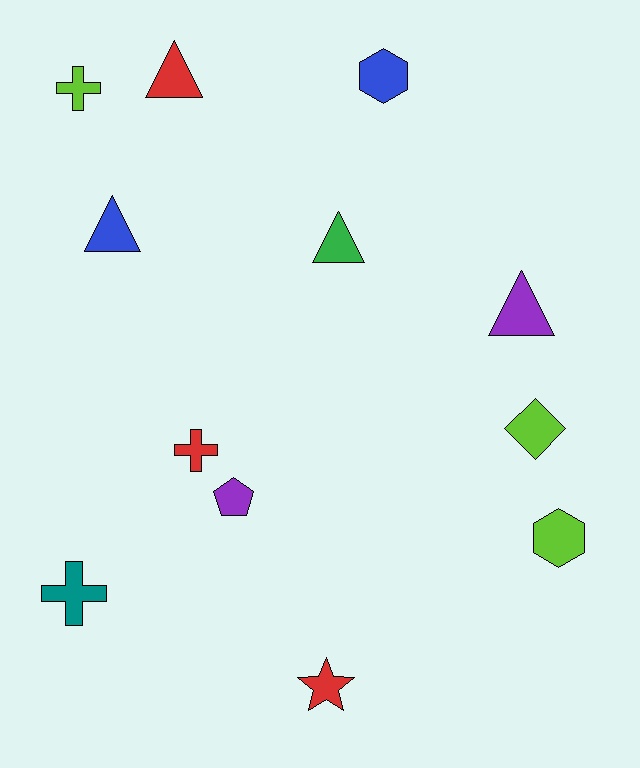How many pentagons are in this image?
There is 1 pentagon.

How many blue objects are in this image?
There are 2 blue objects.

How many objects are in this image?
There are 12 objects.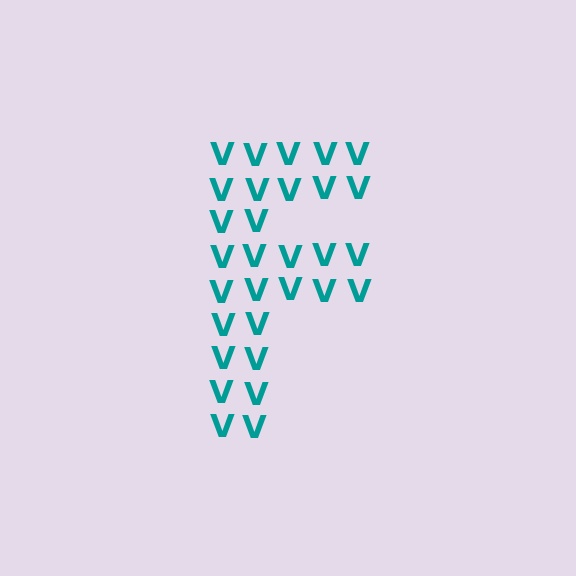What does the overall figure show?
The overall figure shows the letter F.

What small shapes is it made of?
It is made of small letter V's.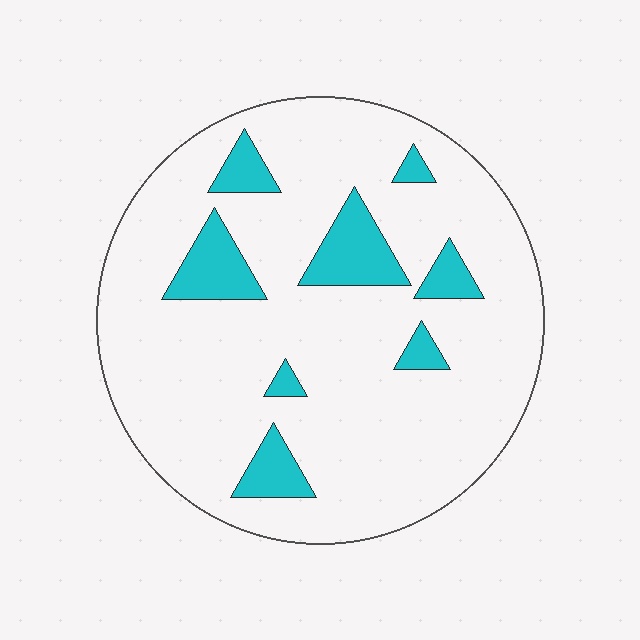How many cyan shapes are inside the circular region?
8.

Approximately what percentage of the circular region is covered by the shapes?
Approximately 15%.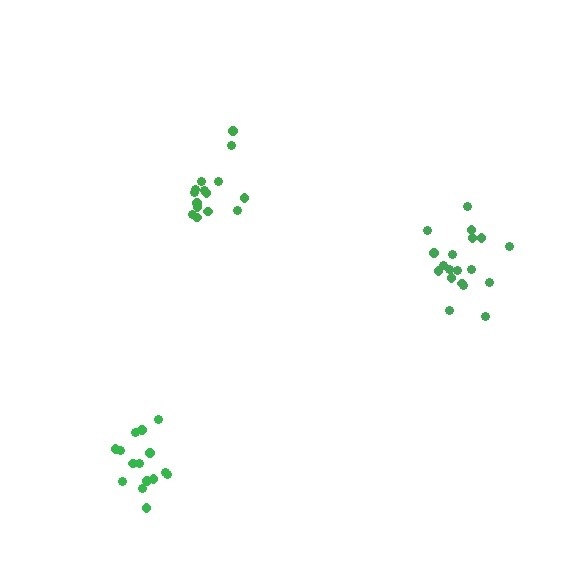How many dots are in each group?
Group 1: 15 dots, Group 2: 15 dots, Group 3: 19 dots (49 total).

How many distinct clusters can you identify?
There are 3 distinct clusters.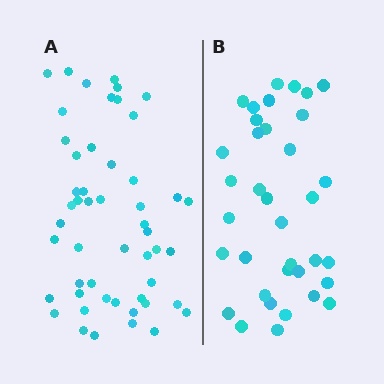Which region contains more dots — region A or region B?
Region A (the left region) has more dots.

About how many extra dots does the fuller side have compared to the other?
Region A has approximately 15 more dots than region B.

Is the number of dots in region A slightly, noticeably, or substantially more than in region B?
Region A has noticeably more, but not dramatically so. The ratio is roughly 1.4 to 1.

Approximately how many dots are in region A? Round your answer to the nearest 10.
About 50 dots. (The exact count is 51, which rounds to 50.)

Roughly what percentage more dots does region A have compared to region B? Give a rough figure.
About 40% more.